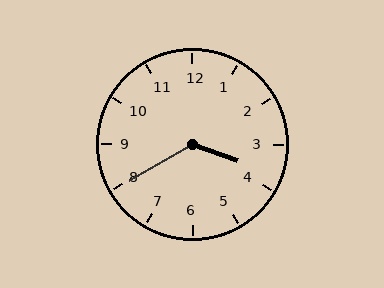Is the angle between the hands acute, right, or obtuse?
It is obtuse.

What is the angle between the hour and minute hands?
Approximately 130 degrees.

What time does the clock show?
3:40.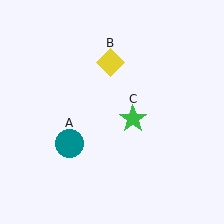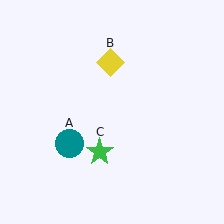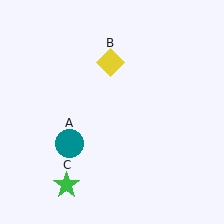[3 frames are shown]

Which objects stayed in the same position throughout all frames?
Teal circle (object A) and yellow diamond (object B) remained stationary.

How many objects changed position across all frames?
1 object changed position: green star (object C).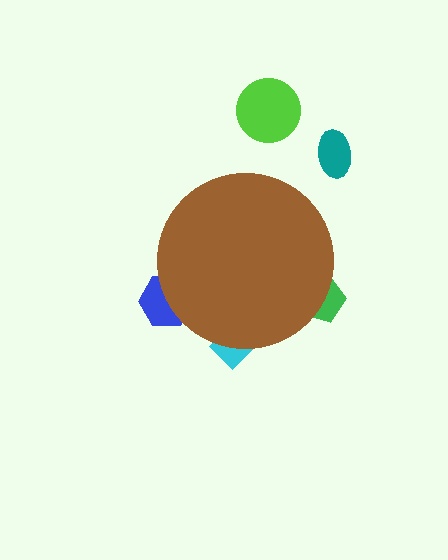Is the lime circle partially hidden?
No, the lime circle is fully visible.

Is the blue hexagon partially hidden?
Yes, the blue hexagon is partially hidden behind the brown circle.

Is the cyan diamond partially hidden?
Yes, the cyan diamond is partially hidden behind the brown circle.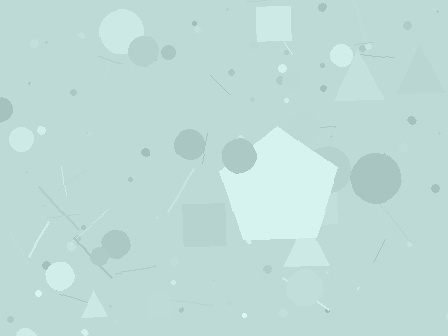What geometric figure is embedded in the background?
A pentagon is embedded in the background.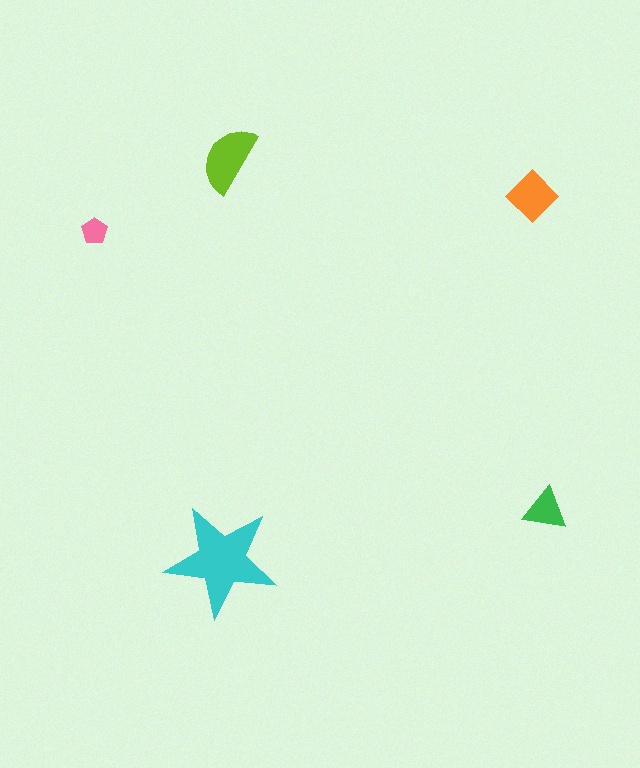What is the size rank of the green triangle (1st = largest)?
4th.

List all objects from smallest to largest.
The pink pentagon, the green triangle, the orange diamond, the lime semicircle, the cyan star.